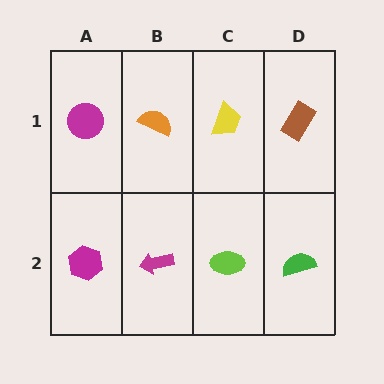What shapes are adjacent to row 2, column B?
An orange semicircle (row 1, column B), a magenta hexagon (row 2, column A), a lime ellipse (row 2, column C).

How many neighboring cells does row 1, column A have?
2.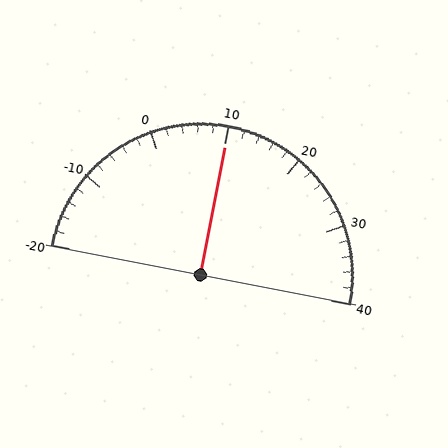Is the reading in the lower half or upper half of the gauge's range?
The reading is in the upper half of the range (-20 to 40).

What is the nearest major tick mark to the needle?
The nearest major tick mark is 10.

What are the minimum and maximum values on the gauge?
The gauge ranges from -20 to 40.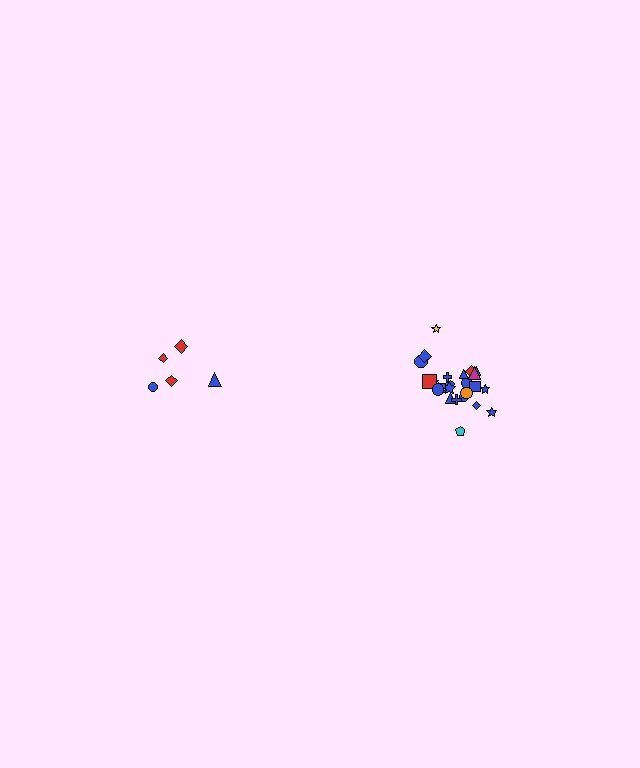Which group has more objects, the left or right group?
The right group.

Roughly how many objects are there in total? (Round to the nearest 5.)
Roughly 30 objects in total.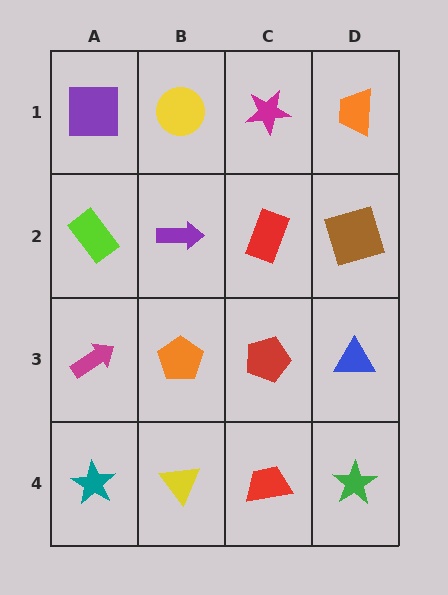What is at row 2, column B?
A purple arrow.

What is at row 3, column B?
An orange pentagon.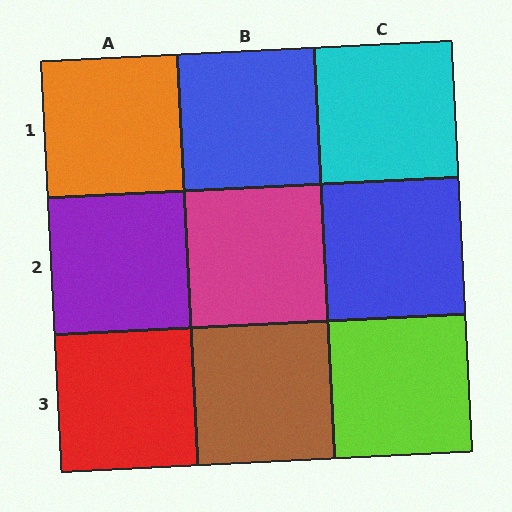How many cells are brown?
1 cell is brown.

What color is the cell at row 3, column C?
Lime.